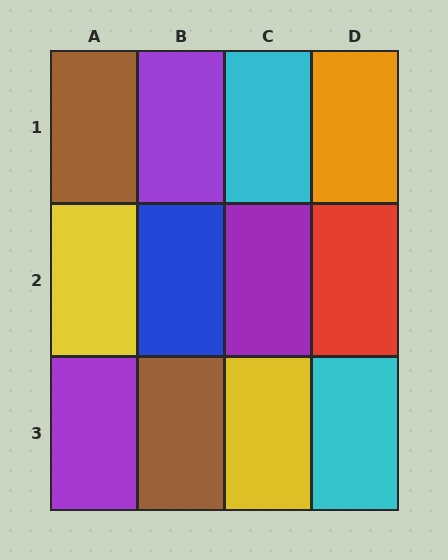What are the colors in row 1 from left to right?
Brown, purple, cyan, orange.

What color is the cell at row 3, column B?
Brown.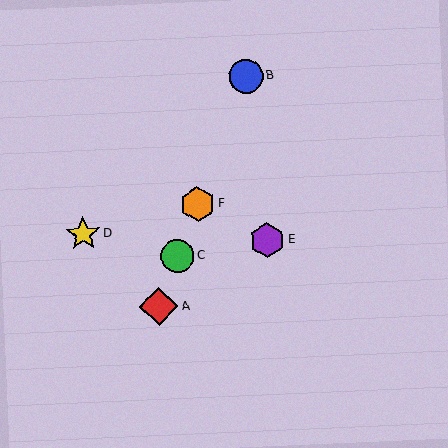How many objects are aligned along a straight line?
4 objects (A, B, C, F) are aligned along a straight line.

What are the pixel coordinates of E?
Object E is at (267, 240).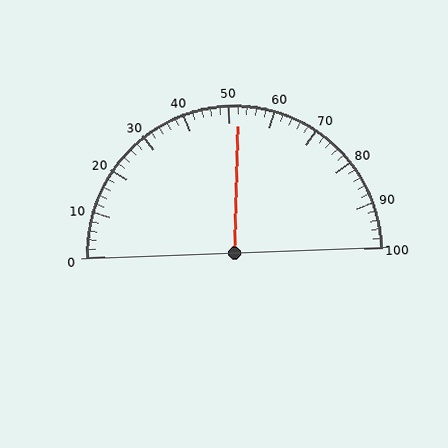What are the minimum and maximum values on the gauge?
The gauge ranges from 0 to 100.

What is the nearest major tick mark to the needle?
The nearest major tick mark is 50.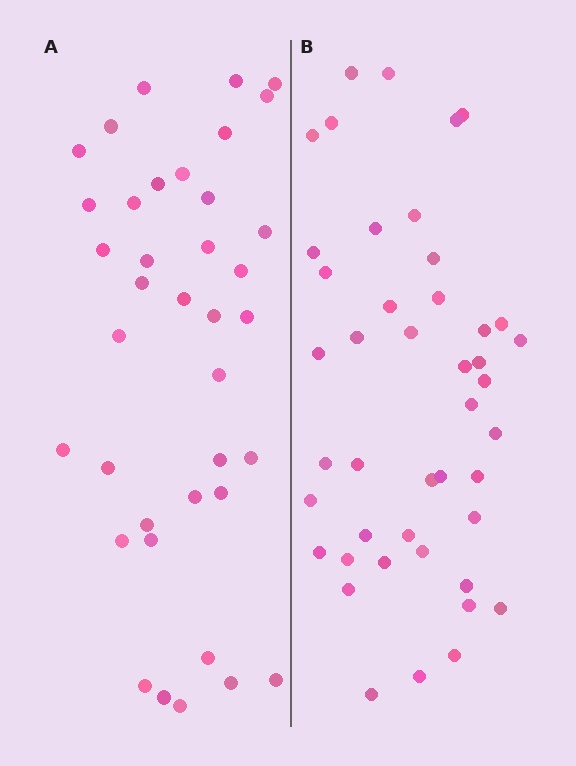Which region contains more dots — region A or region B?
Region B (the right region) has more dots.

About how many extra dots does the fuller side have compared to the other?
Region B has about 6 more dots than region A.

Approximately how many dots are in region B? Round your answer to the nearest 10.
About 40 dots. (The exact count is 44, which rounds to 40.)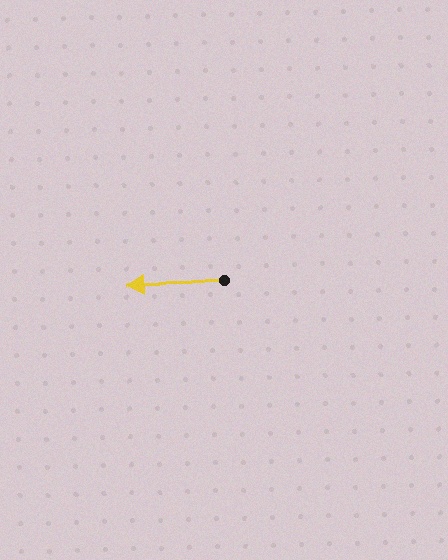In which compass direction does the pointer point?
West.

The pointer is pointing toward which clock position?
Roughly 9 o'clock.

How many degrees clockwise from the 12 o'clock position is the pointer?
Approximately 268 degrees.